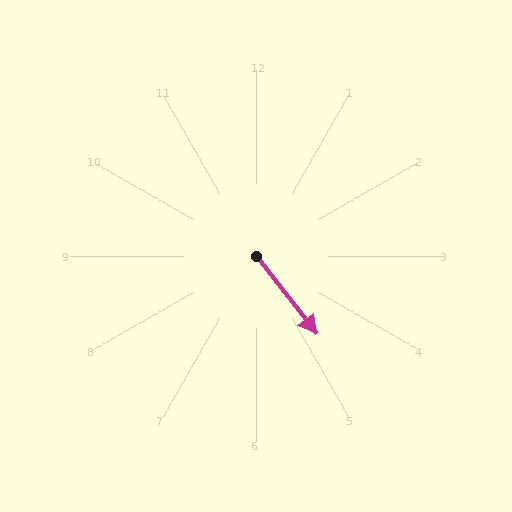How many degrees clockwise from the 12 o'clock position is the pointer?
Approximately 142 degrees.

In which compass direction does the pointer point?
Southeast.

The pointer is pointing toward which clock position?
Roughly 5 o'clock.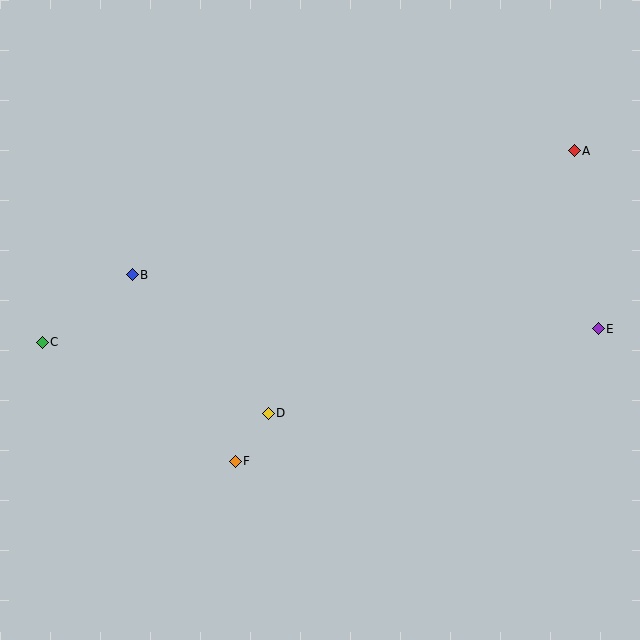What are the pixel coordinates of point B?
Point B is at (132, 275).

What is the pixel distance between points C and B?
The distance between C and B is 112 pixels.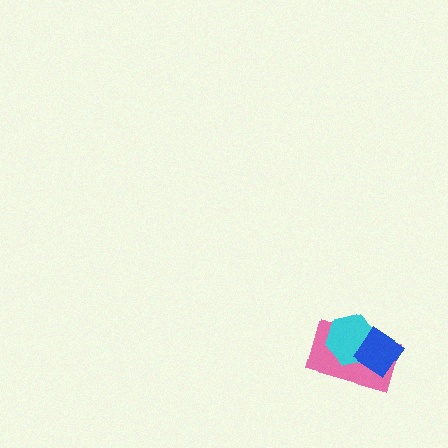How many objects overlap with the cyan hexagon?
2 objects overlap with the cyan hexagon.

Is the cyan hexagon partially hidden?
Yes, it is partially covered by another shape.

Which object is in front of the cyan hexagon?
The blue diamond is in front of the cyan hexagon.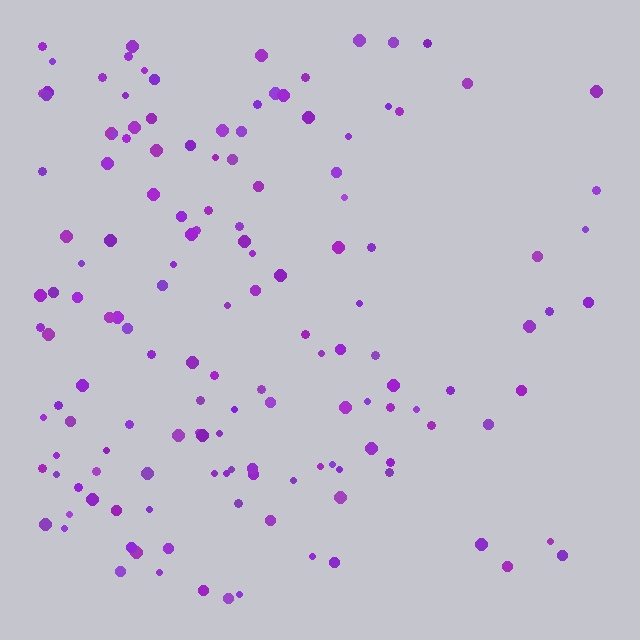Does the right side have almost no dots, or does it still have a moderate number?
Still a moderate number, just noticeably fewer than the left.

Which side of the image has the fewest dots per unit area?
The right.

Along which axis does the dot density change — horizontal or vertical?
Horizontal.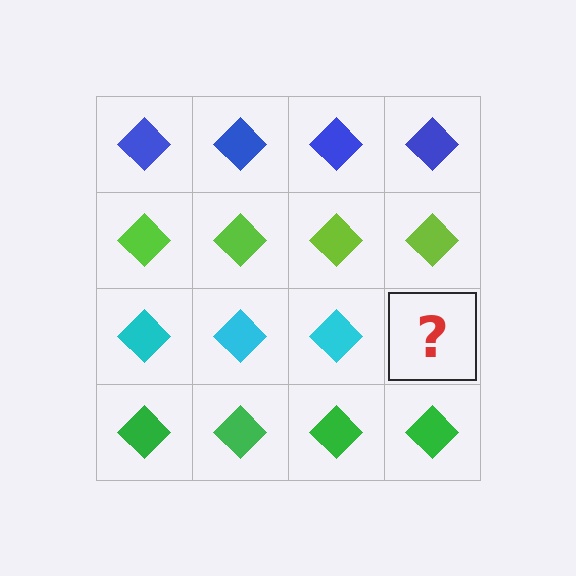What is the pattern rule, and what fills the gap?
The rule is that each row has a consistent color. The gap should be filled with a cyan diamond.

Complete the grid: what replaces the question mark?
The question mark should be replaced with a cyan diamond.